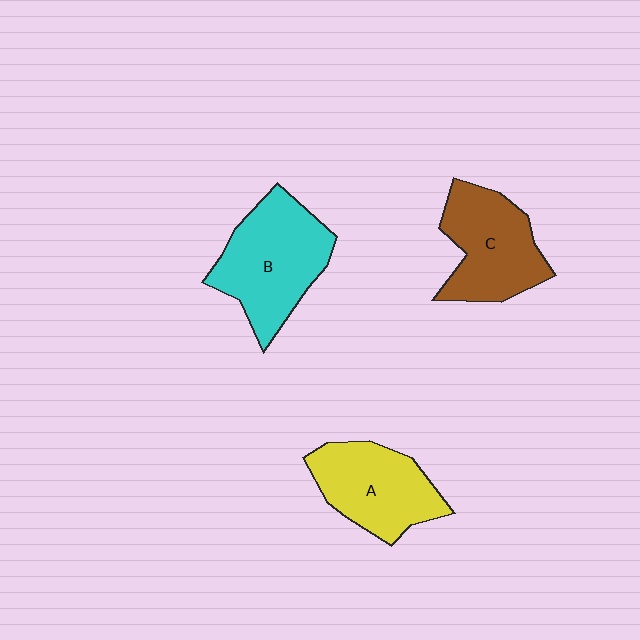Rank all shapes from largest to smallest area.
From largest to smallest: B (cyan), C (brown), A (yellow).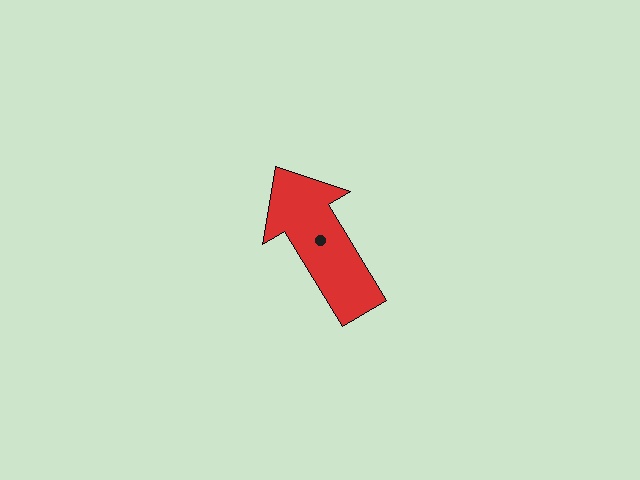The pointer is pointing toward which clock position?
Roughly 11 o'clock.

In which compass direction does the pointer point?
Northwest.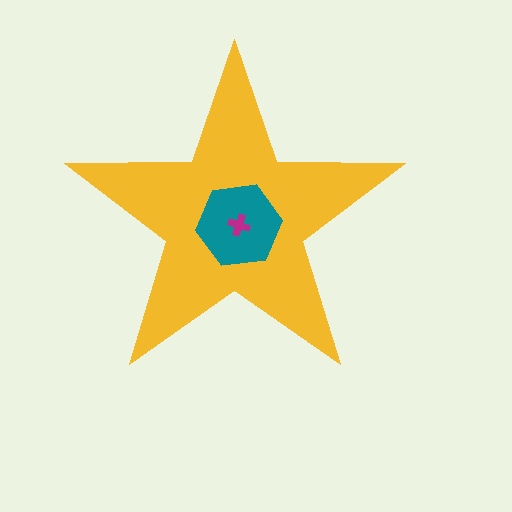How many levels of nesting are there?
3.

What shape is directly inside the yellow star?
The teal hexagon.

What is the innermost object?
The magenta cross.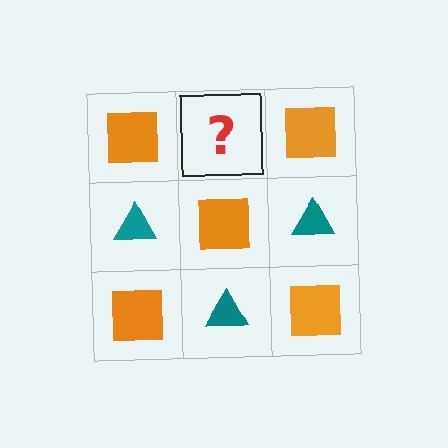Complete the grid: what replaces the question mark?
The question mark should be replaced with a teal triangle.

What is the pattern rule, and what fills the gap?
The rule is that it alternates orange square and teal triangle in a checkerboard pattern. The gap should be filled with a teal triangle.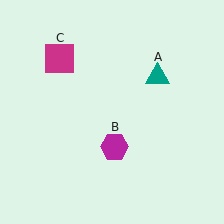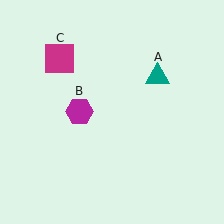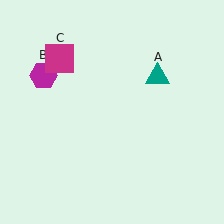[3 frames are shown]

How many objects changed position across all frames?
1 object changed position: magenta hexagon (object B).